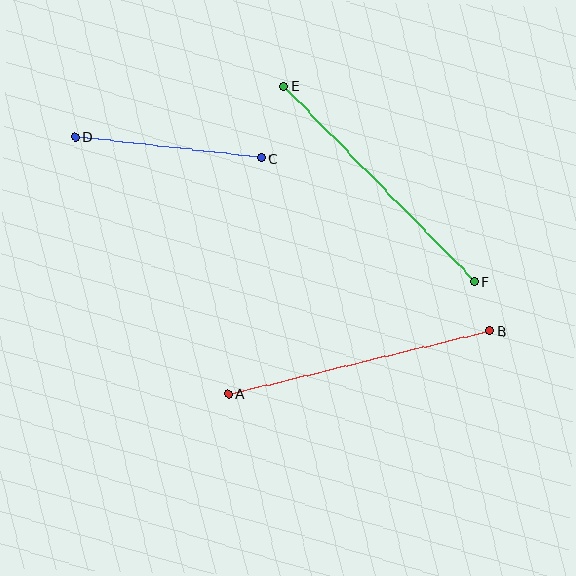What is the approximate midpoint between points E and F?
The midpoint is at approximately (379, 184) pixels.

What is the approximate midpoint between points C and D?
The midpoint is at approximately (168, 147) pixels.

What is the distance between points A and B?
The distance is approximately 268 pixels.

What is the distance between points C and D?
The distance is approximately 188 pixels.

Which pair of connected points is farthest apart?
Points E and F are farthest apart.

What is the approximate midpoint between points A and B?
The midpoint is at approximately (359, 362) pixels.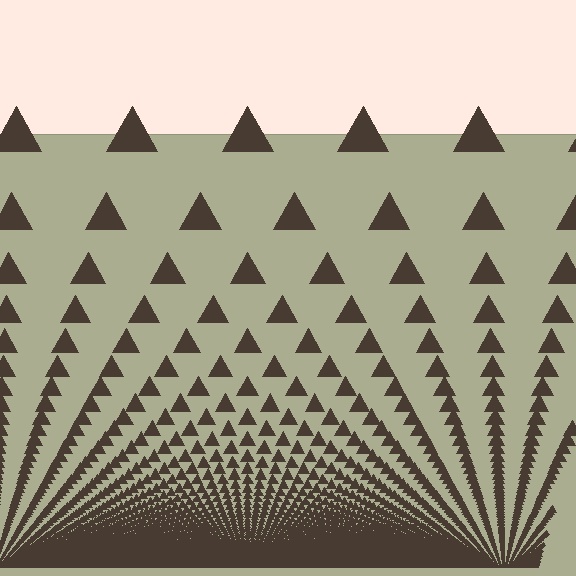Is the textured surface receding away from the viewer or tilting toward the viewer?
The surface appears to tilt toward the viewer. Texture elements get larger and sparser toward the top.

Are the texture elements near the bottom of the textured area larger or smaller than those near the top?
Smaller. The gradient is inverted — elements near the bottom are smaller and denser.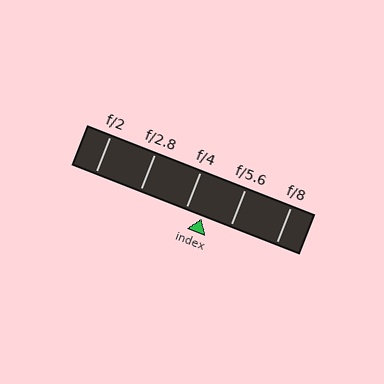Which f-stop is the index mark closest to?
The index mark is closest to f/4.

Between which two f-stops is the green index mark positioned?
The index mark is between f/4 and f/5.6.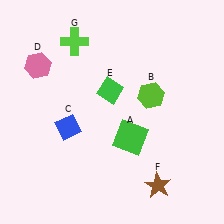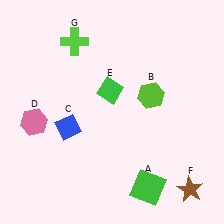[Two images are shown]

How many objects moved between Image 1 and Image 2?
3 objects moved between the two images.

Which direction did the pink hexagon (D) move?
The pink hexagon (D) moved down.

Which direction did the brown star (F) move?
The brown star (F) moved right.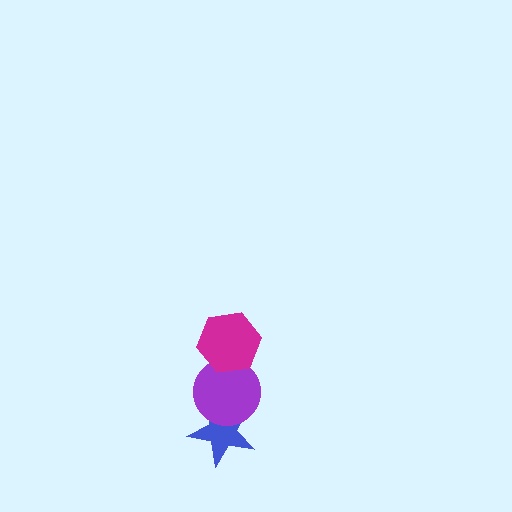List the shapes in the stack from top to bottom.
From top to bottom: the magenta hexagon, the purple circle, the blue star.